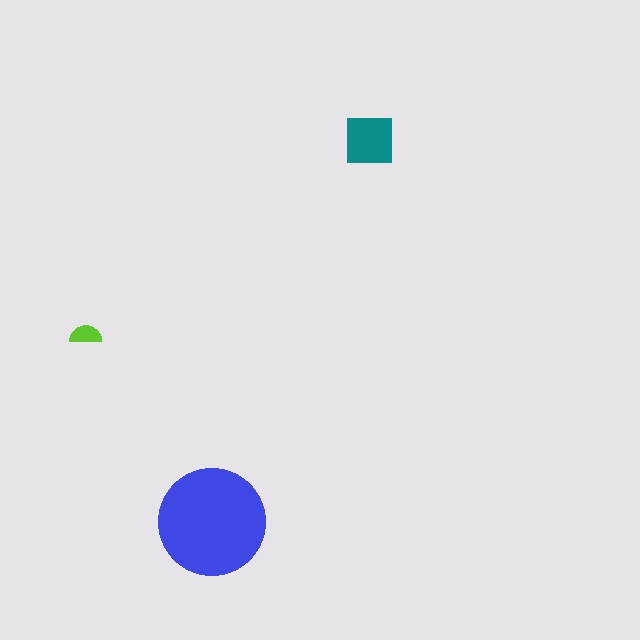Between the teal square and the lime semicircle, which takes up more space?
The teal square.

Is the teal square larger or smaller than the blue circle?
Smaller.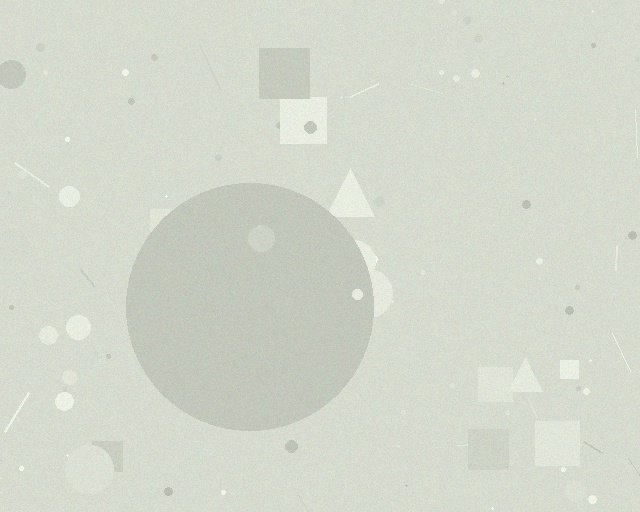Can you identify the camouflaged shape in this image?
The camouflaged shape is a circle.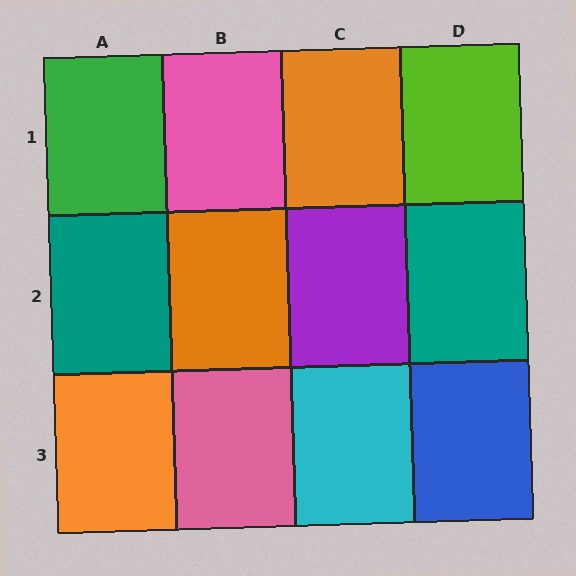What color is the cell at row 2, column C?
Purple.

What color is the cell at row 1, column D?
Lime.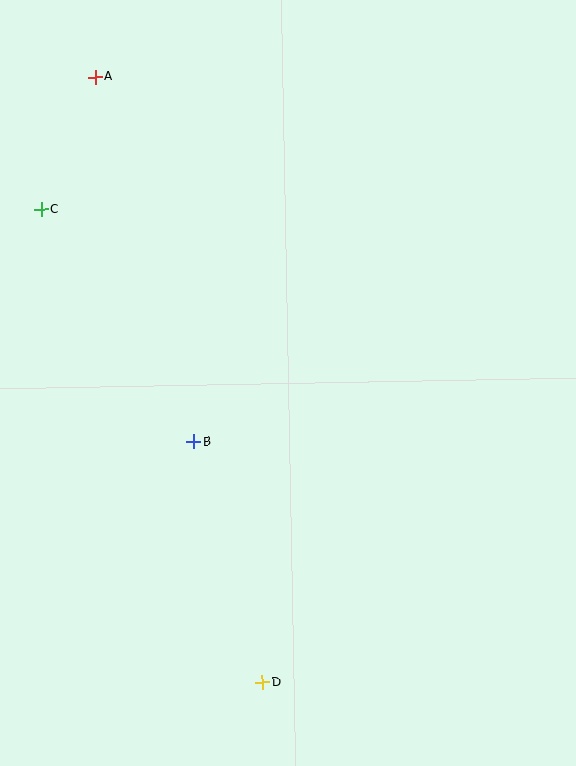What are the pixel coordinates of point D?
Point D is at (262, 682).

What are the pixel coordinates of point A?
Point A is at (95, 77).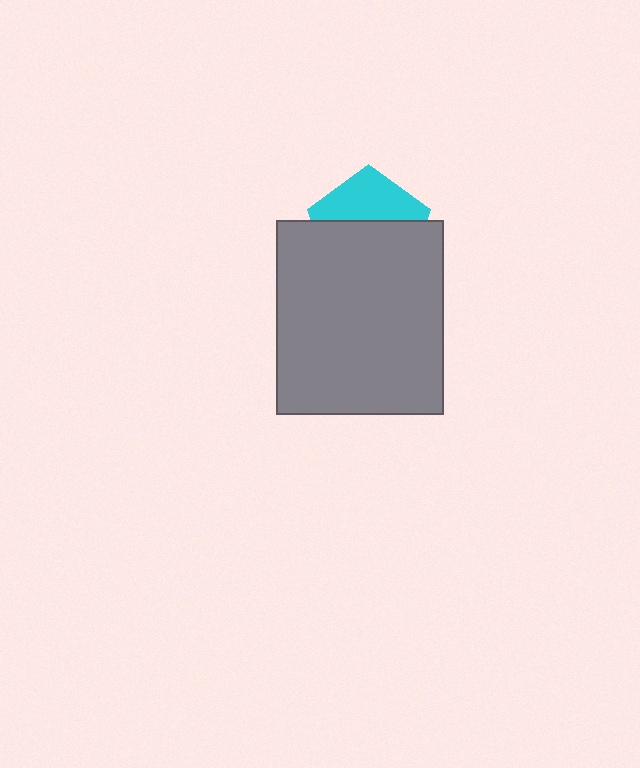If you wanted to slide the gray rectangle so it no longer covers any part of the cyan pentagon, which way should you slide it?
Slide it down — that is the most direct way to separate the two shapes.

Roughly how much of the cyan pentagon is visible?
A small part of it is visible (roughly 40%).